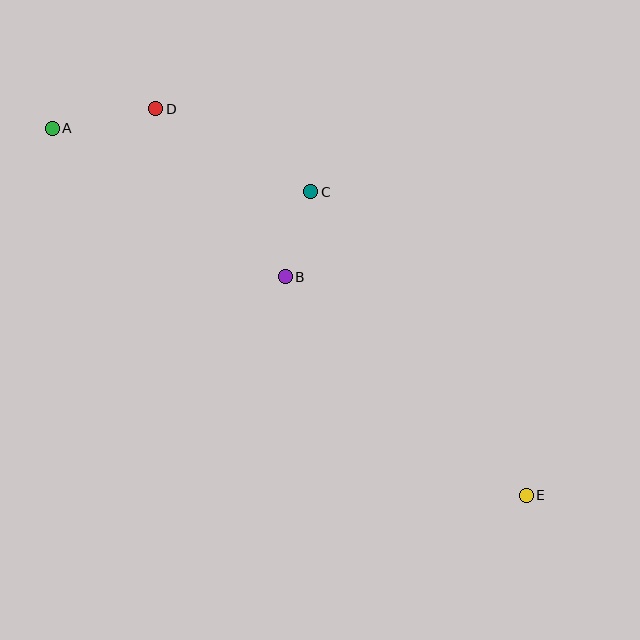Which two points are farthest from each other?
Points A and E are farthest from each other.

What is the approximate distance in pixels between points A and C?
The distance between A and C is approximately 266 pixels.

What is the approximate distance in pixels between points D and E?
The distance between D and E is approximately 535 pixels.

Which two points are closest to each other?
Points B and C are closest to each other.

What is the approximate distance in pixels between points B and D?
The distance between B and D is approximately 212 pixels.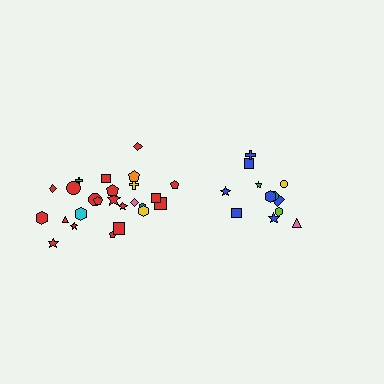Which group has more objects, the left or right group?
The left group.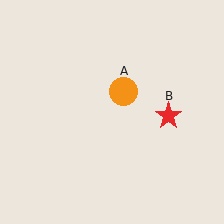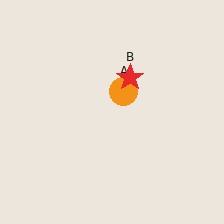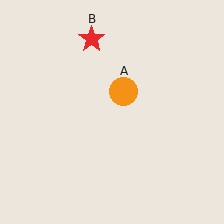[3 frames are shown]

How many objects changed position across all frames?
1 object changed position: red star (object B).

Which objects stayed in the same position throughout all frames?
Orange circle (object A) remained stationary.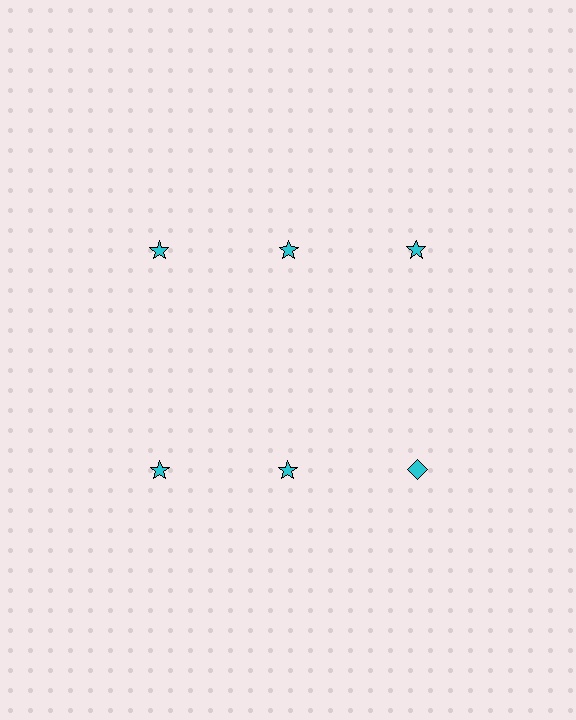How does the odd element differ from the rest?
It has a different shape: diamond instead of star.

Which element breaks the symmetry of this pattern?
The cyan diamond in the second row, center column breaks the symmetry. All other shapes are cyan stars.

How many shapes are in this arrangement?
There are 6 shapes arranged in a grid pattern.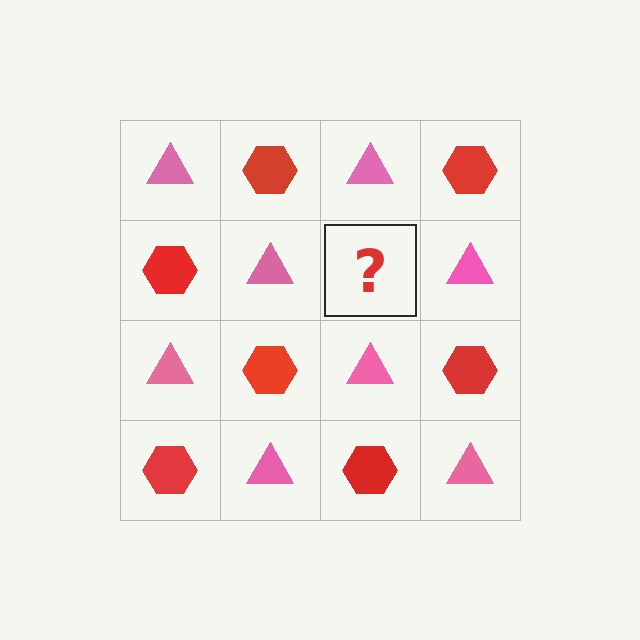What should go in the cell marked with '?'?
The missing cell should contain a red hexagon.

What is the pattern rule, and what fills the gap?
The rule is that it alternates pink triangle and red hexagon in a checkerboard pattern. The gap should be filled with a red hexagon.